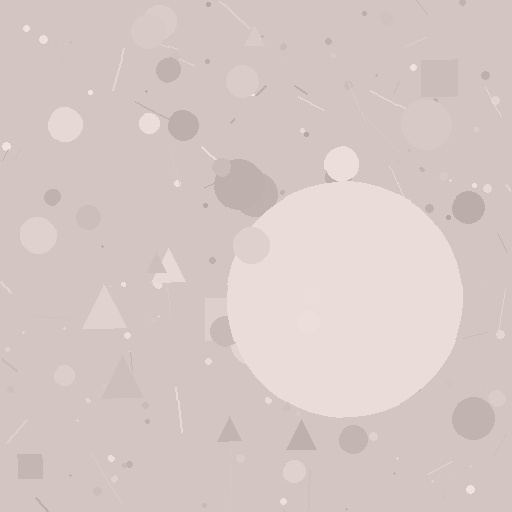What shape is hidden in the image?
A circle is hidden in the image.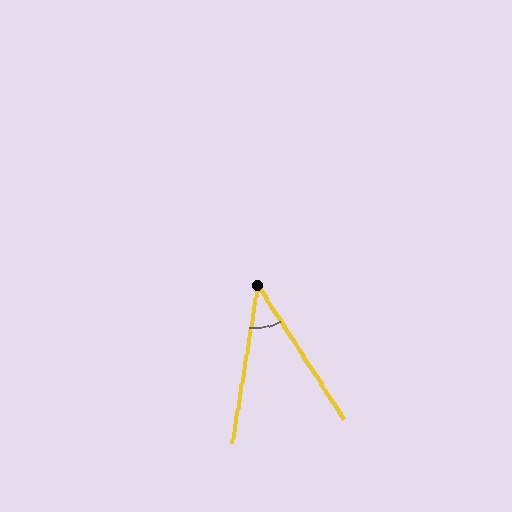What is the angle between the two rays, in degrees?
Approximately 42 degrees.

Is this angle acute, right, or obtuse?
It is acute.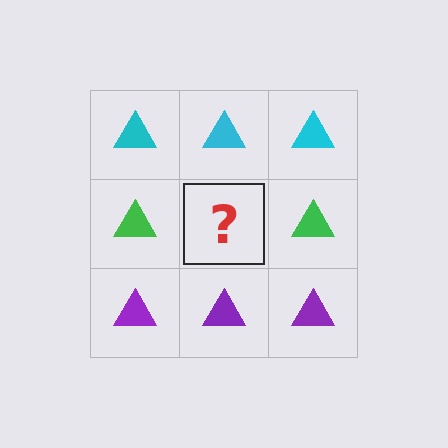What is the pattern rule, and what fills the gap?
The rule is that each row has a consistent color. The gap should be filled with a green triangle.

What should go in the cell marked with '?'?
The missing cell should contain a green triangle.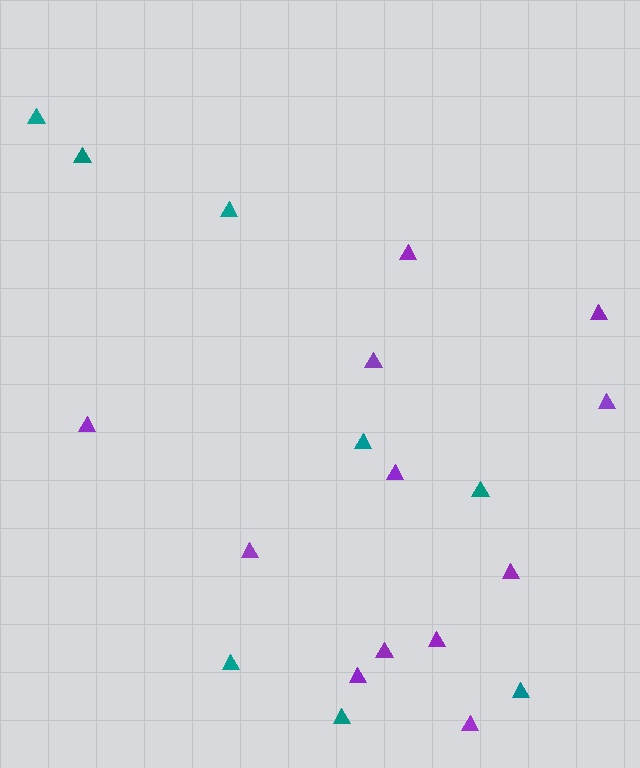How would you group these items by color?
There are 2 groups: one group of purple triangles (12) and one group of teal triangles (8).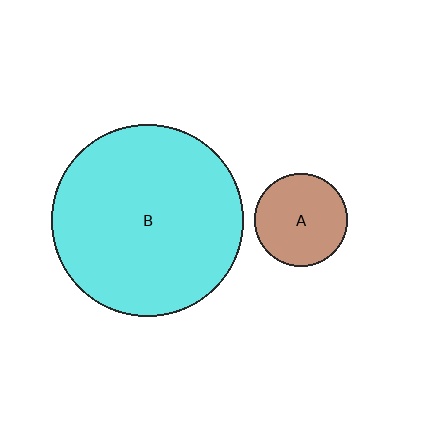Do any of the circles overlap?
No, none of the circles overlap.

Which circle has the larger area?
Circle B (cyan).